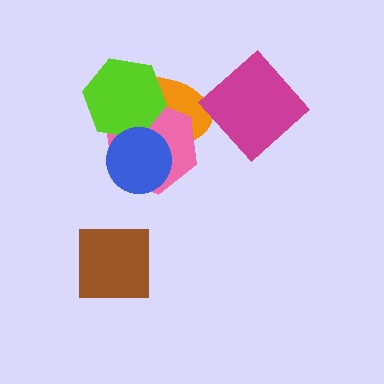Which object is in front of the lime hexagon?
The blue circle is in front of the lime hexagon.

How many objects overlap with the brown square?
0 objects overlap with the brown square.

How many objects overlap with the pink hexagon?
3 objects overlap with the pink hexagon.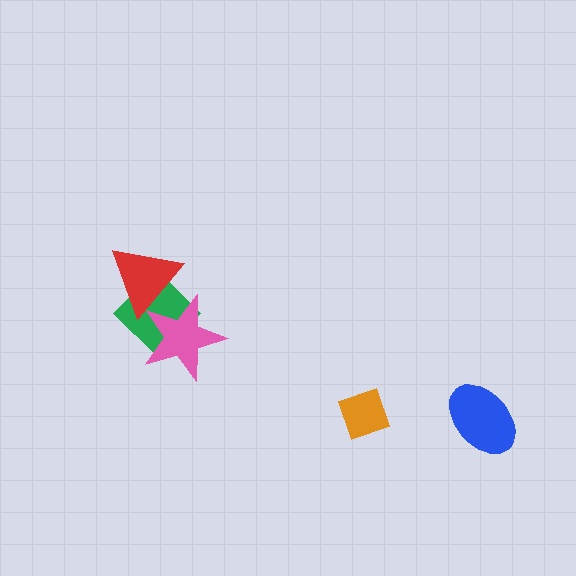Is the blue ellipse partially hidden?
No, no other shape covers it.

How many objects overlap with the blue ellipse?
0 objects overlap with the blue ellipse.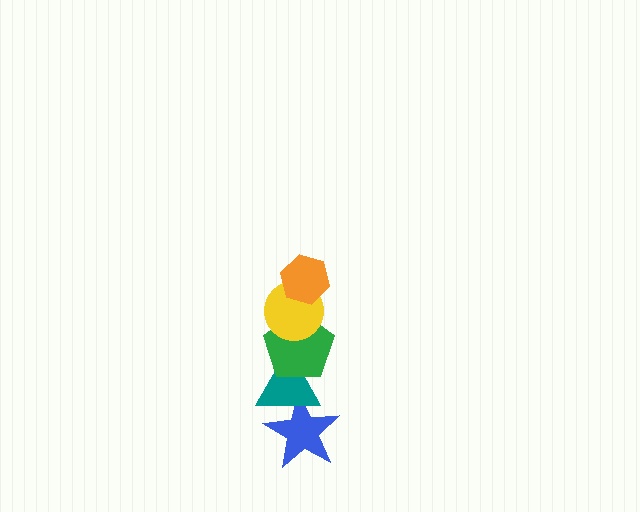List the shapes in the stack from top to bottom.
From top to bottom: the orange hexagon, the yellow circle, the green pentagon, the teal triangle, the blue star.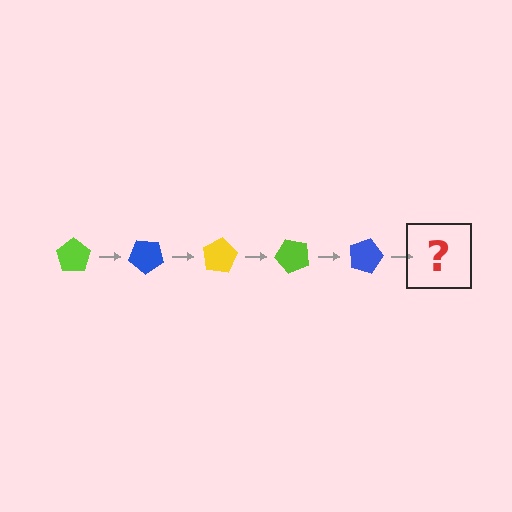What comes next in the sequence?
The next element should be a yellow pentagon, rotated 200 degrees from the start.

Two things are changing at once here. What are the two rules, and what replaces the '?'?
The two rules are that it rotates 40 degrees each step and the color cycles through lime, blue, and yellow. The '?' should be a yellow pentagon, rotated 200 degrees from the start.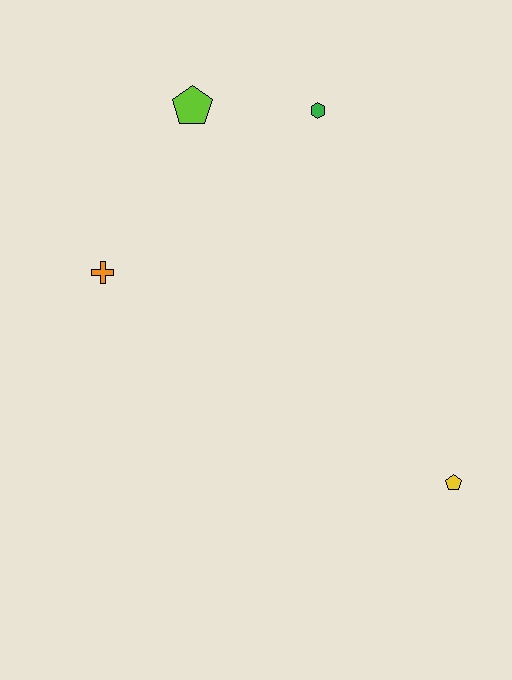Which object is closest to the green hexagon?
The lime pentagon is closest to the green hexagon.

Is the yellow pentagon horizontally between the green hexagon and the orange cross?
No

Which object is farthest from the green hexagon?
The yellow pentagon is farthest from the green hexagon.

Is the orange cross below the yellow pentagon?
No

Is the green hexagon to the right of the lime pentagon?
Yes